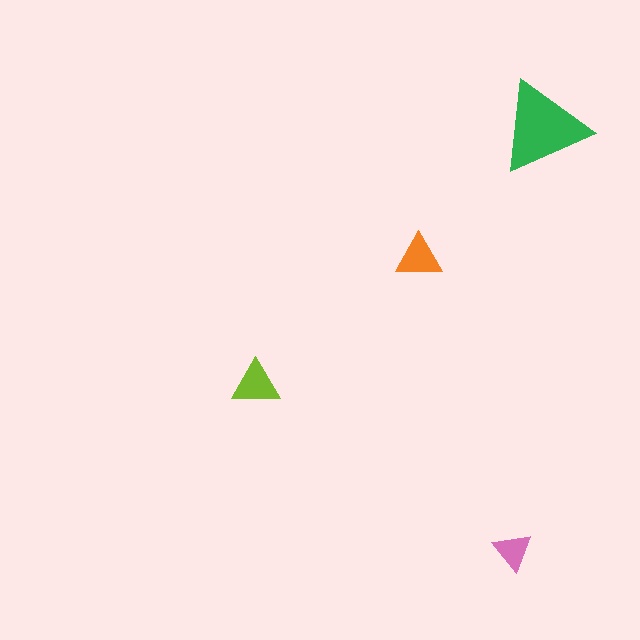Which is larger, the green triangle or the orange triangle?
The green one.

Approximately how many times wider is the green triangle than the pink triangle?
About 2.5 times wider.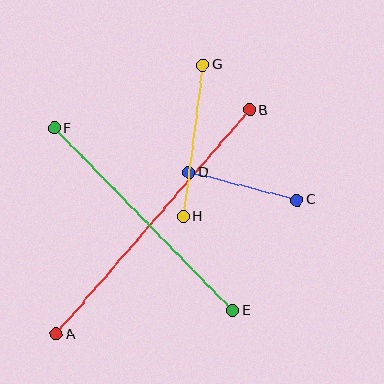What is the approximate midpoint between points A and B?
The midpoint is at approximately (153, 222) pixels.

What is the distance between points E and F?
The distance is approximately 255 pixels.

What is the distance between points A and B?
The distance is approximately 296 pixels.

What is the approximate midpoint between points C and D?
The midpoint is at approximately (243, 186) pixels.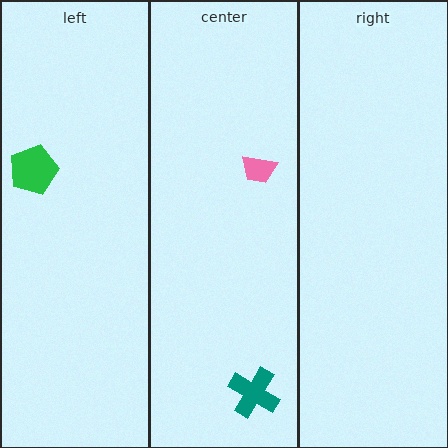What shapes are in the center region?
The teal cross, the pink trapezoid.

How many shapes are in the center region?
2.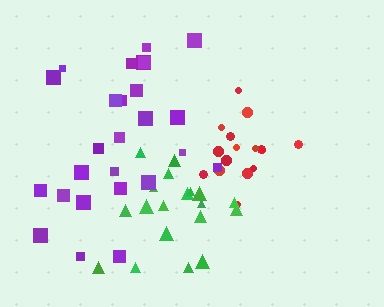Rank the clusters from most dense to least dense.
red, green, purple.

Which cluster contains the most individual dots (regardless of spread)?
Purple (26).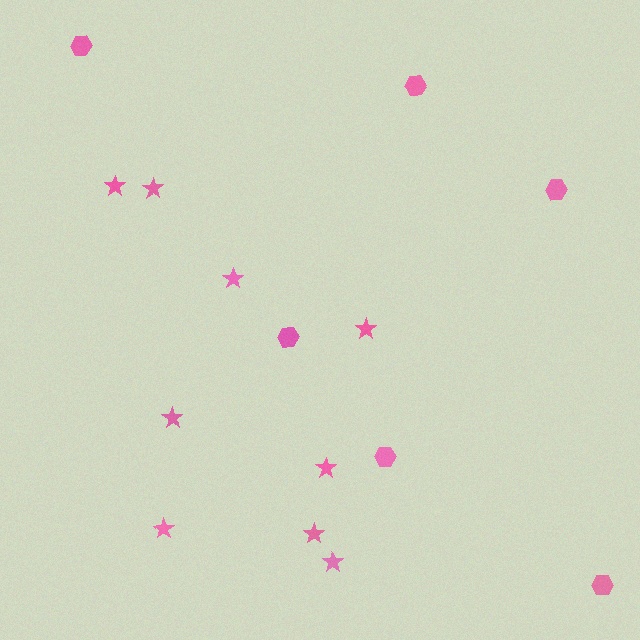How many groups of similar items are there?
There are 2 groups: one group of hexagons (6) and one group of stars (9).